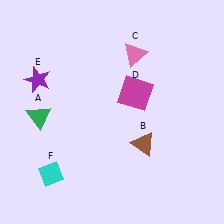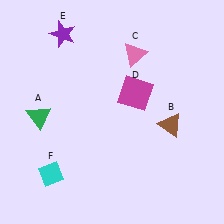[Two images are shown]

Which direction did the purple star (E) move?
The purple star (E) moved up.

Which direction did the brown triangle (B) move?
The brown triangle (B) moved right.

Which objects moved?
The objects that moved are: the brown triangle (B), the purple star (E).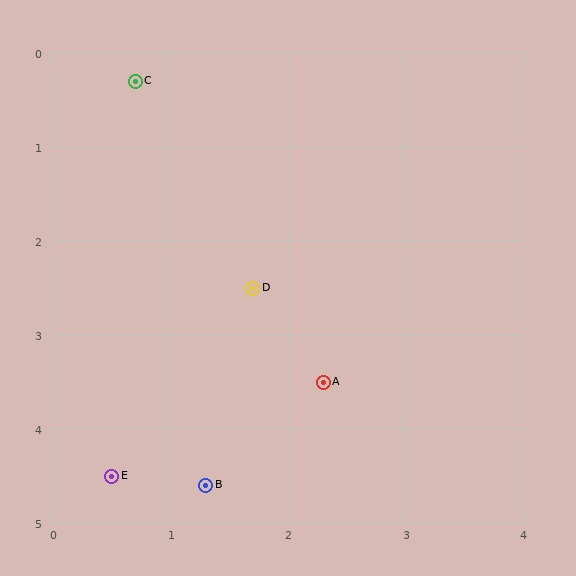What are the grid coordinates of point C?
Point C is at approximately (0.7, 0.3).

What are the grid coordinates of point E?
Point E is at approximately (0.5, 4.5).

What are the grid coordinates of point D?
Point D is at approximately (1.7, 2.5).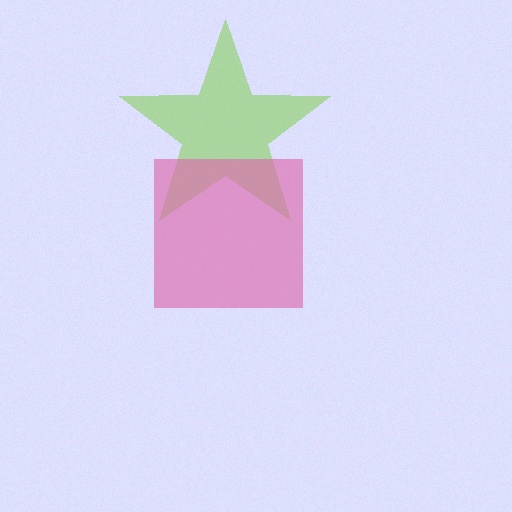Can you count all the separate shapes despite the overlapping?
Yes, there are 2 separate shapes.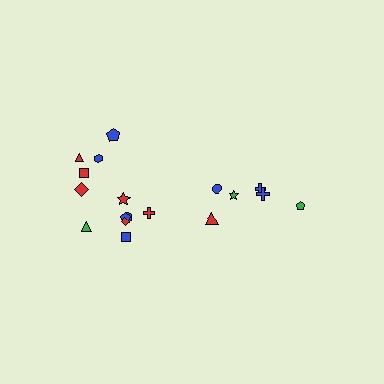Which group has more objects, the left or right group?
The left group.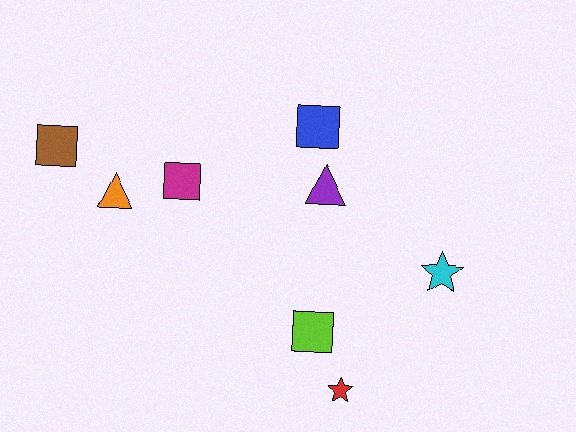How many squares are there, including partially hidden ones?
There are 4 squares.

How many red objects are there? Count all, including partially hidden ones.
There is 1 red object.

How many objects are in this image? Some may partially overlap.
There are 8 objects.